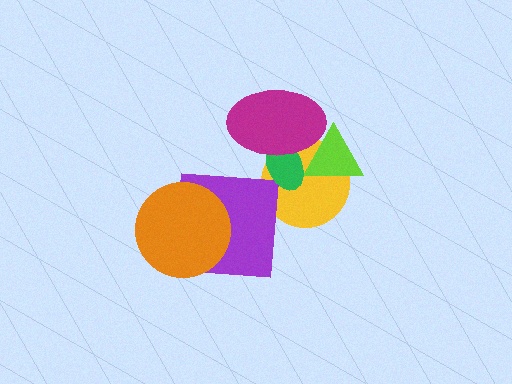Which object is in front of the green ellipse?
The magenta ellipse is in front of the green ellipse.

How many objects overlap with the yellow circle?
3 objects overlap with the yellow circle.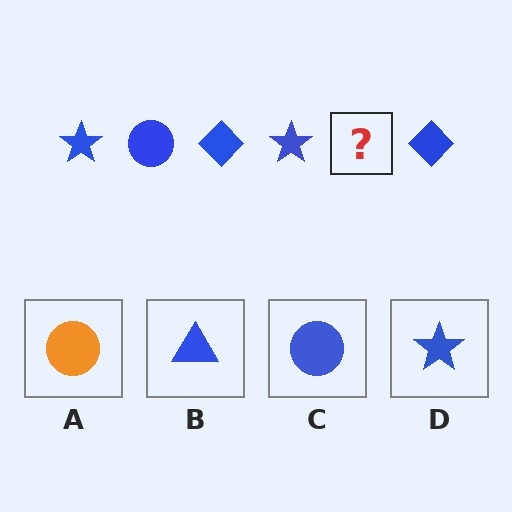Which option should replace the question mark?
Option C.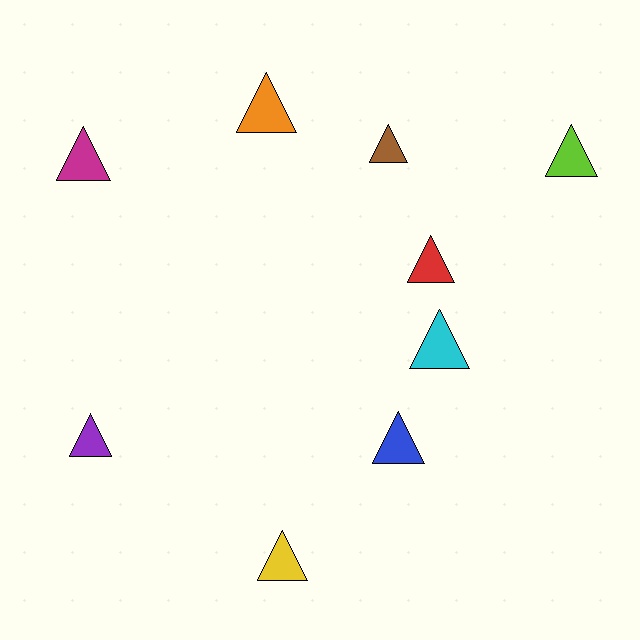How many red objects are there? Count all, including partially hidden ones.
There is 1 red object.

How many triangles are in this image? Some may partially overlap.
There are 9 triangles.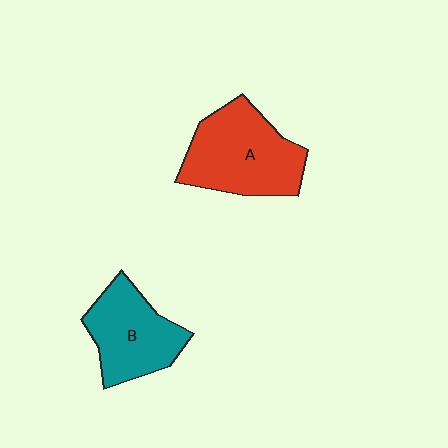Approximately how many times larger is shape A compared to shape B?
Approximately 1.3 times.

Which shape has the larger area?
Shape A (red).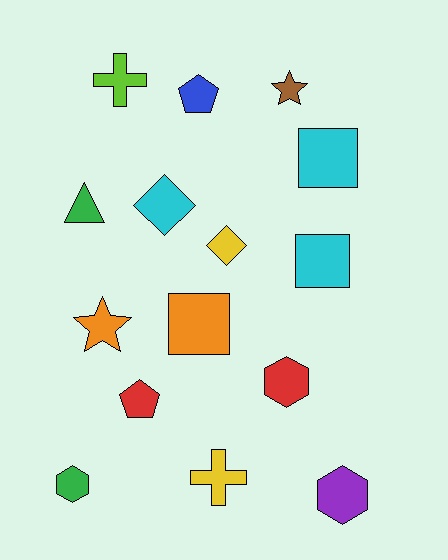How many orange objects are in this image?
There are 2 orange objects.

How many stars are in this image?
There are 2 stars.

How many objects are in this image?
There are 15 objects.